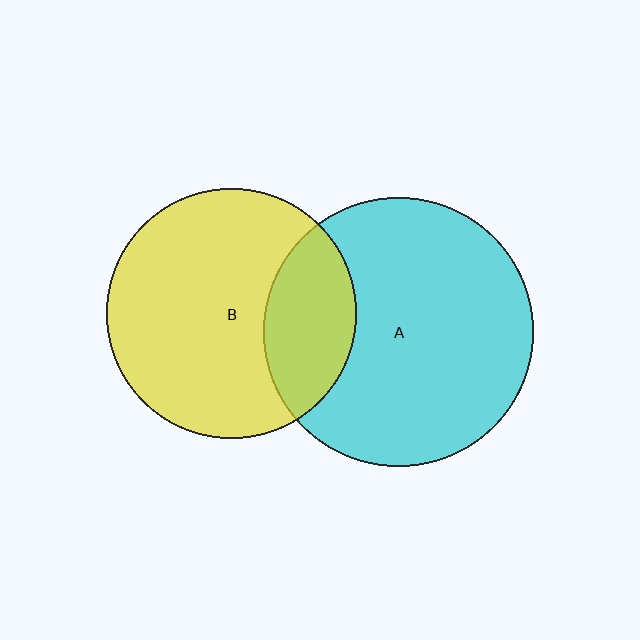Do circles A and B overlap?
Yes.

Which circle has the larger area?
Circle A (cyan).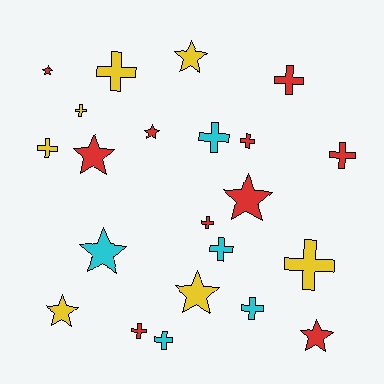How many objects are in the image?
There are 22 objects.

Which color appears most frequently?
Red, with 10 objects.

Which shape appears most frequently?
Cross, with 13 objects.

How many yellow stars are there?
There are 3 yellow stars.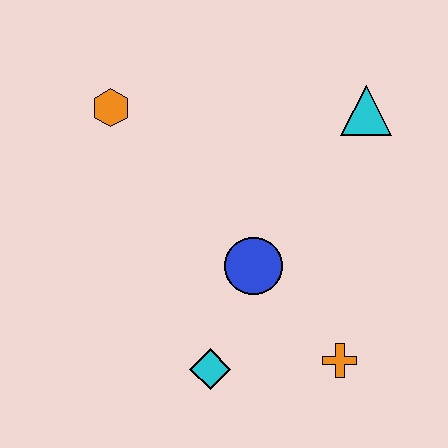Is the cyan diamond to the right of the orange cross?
No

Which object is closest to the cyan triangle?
The blue circle is closest to the cyan triangle.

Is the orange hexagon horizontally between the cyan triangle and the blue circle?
No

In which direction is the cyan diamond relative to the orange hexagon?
The cyan diamond is below the orange hexagon.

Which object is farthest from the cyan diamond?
The cyan triangle is farthest from the cyan diamond.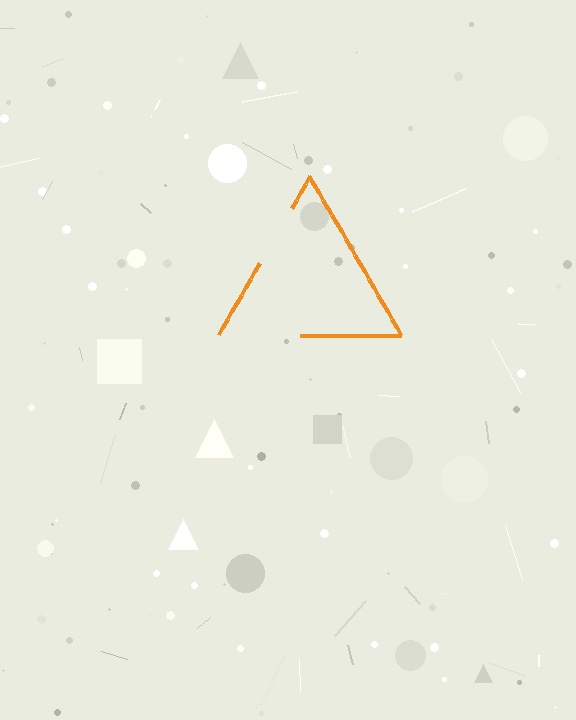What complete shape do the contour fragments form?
The contour fragments form a triangle.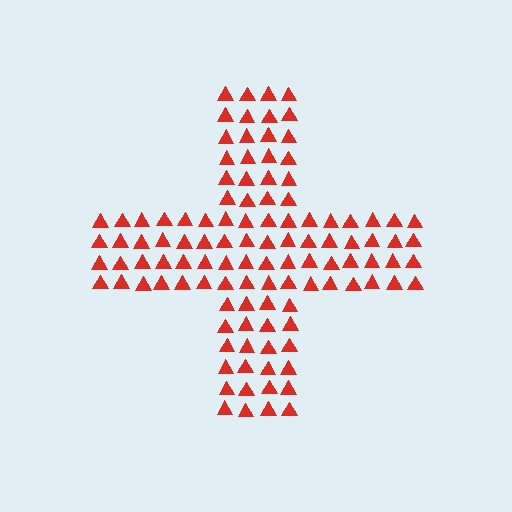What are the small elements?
The small elements are triangles.